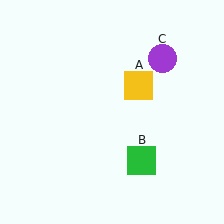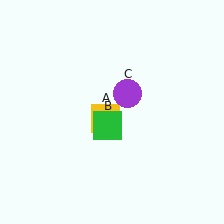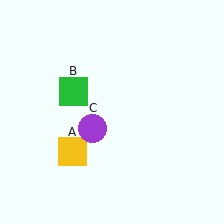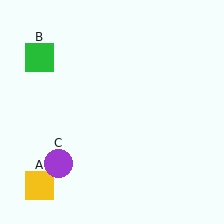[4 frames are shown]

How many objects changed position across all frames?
3 objects changed position: yellow square (object A), green square (object B), purple circle (object C).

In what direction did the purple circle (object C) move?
The purple circle (object C) moved down and to the left.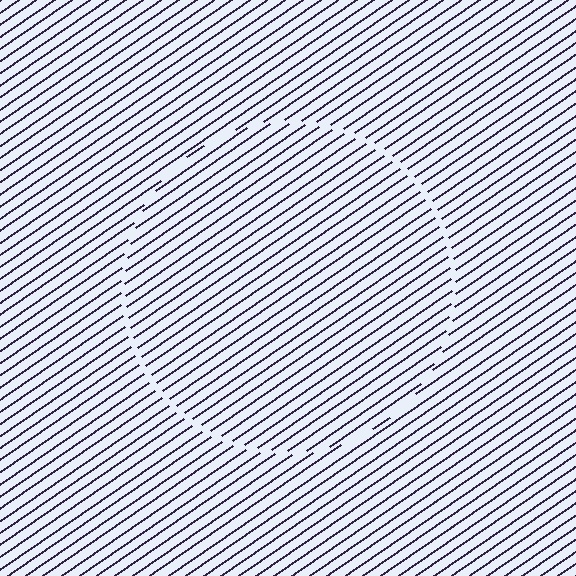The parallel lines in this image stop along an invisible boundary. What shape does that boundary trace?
An illusory circle. The interior of the shape contains the same grating, shifted by half a period — the contour is defined by the phase discontinuity where line-ends from the inner and outer gratings abut.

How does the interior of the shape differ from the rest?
The interior of the shape contains the same grating, shifted by half a period — the contour is defined by the phase discontinuity where line-ends from the inner and outer gratings abut.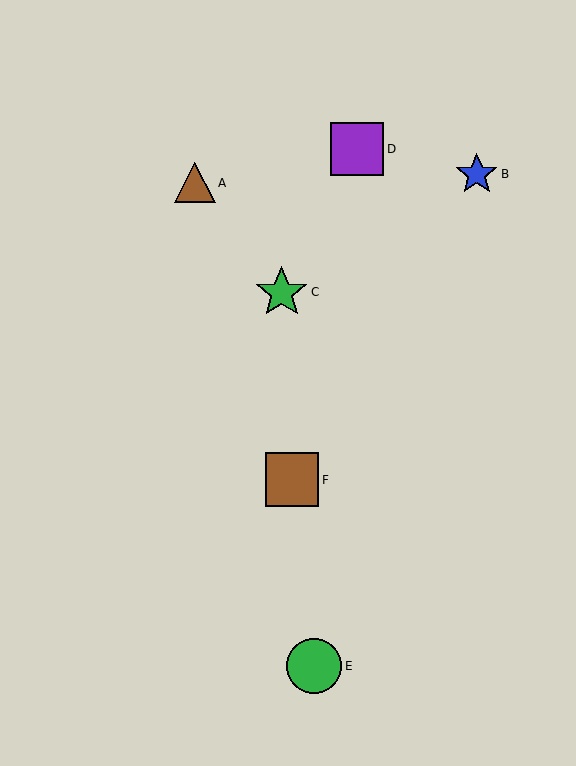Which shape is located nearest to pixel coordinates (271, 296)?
The green star (labeled C) at (282, 292) is nearest to that location.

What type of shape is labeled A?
Shape A is a brown triangle.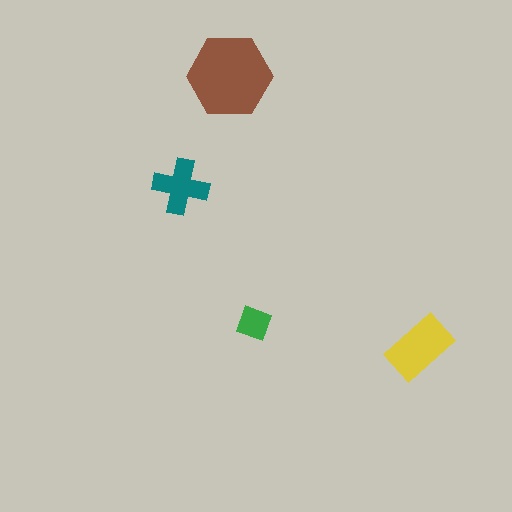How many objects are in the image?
There are 4 objects in the image.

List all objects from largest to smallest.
The brown hexagon, the yellow rectangle, the teal cross, the green square.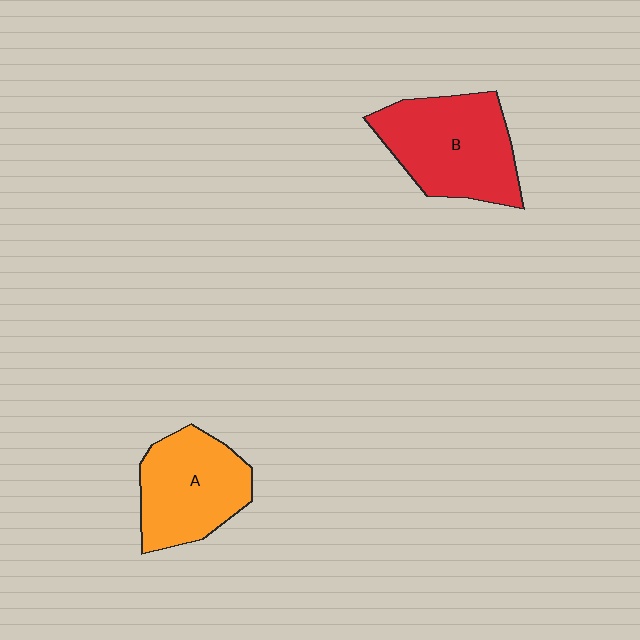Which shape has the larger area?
Shape B (red).